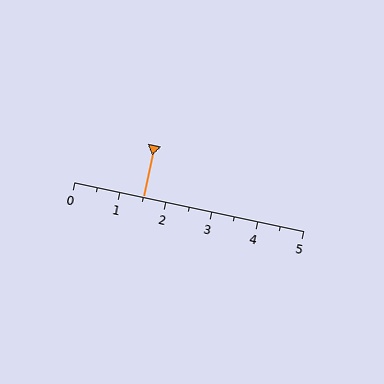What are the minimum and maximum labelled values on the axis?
The axis runs from 0 to 5.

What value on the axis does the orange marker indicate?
The marker indicates approximately 1.5.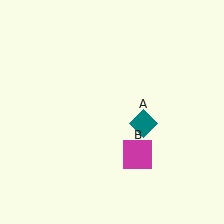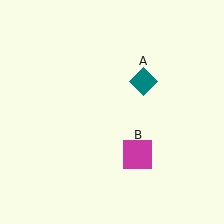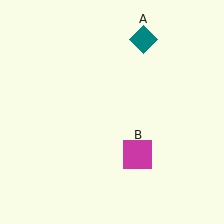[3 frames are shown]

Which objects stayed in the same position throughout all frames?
Magenta square (object B) remained stationary.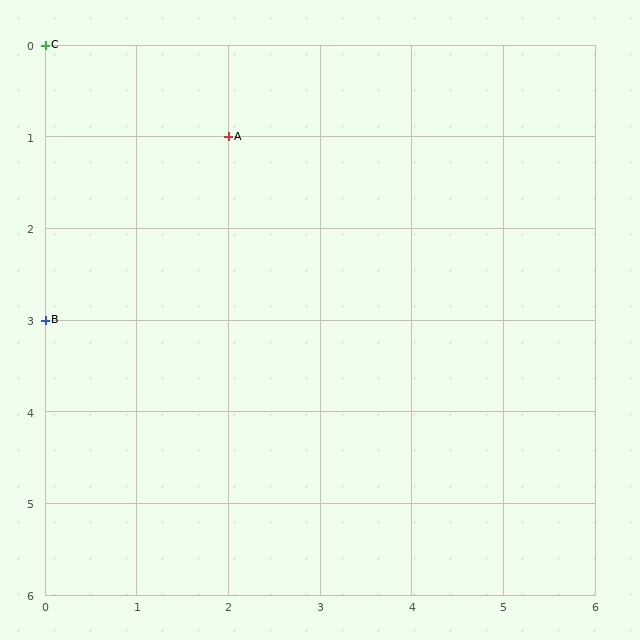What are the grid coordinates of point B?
Point B is at grid coordinates (0, 3).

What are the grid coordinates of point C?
Point C is at grid coordinates (0, 0).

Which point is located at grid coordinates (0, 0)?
Point C is at (0, 0).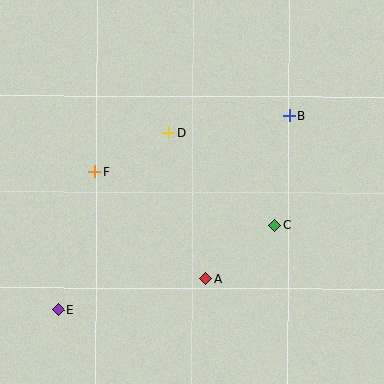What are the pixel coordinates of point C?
Point C is at (275, 226).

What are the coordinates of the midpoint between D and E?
The midpoint between D and E is at (113, 221).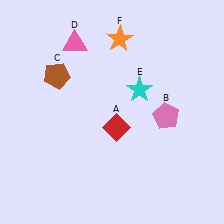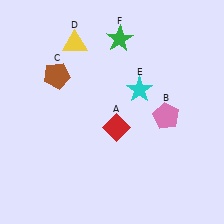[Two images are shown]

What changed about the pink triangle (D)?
In Image 1, D is pink. In Image 2, it changed to yellow.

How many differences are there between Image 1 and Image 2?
There are 2 differences between the two images.